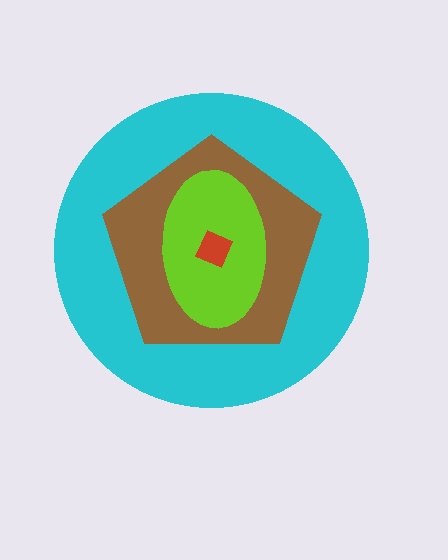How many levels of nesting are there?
4.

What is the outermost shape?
The cyan circle.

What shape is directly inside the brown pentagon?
The lime ellipse.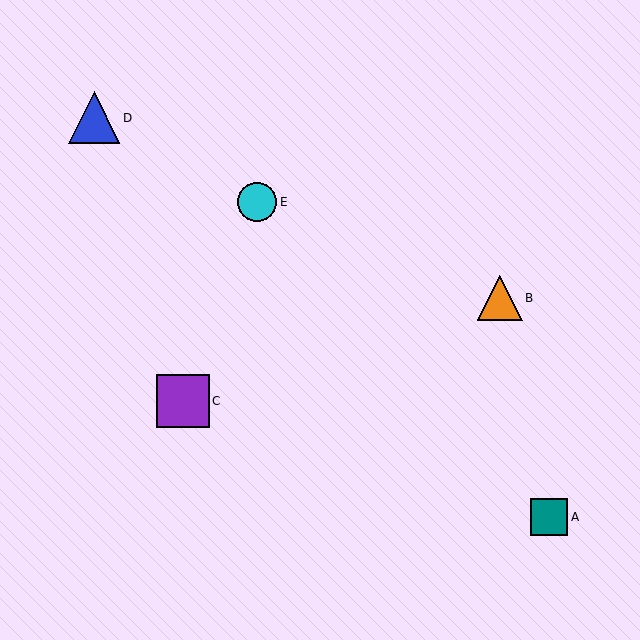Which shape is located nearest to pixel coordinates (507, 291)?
The orange triangle (labeled B) at (500, 298) is nearest to that location.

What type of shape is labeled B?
Shape B is an orange triangle.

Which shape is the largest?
The purple square (labeled C) is the largest.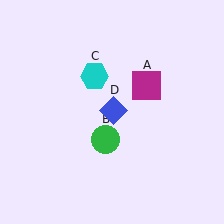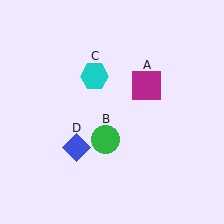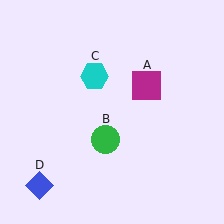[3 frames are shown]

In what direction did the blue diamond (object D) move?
The blue diamond (object D) moved down and to the left.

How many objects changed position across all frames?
1 object changed position: blue diamond (object D).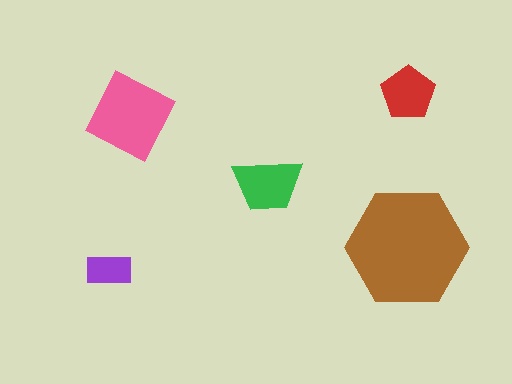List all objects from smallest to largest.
The purple rectangle, the red pentagon, the green trapezoid, the pink diamond, the brown hexagon.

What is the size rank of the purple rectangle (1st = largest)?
5th.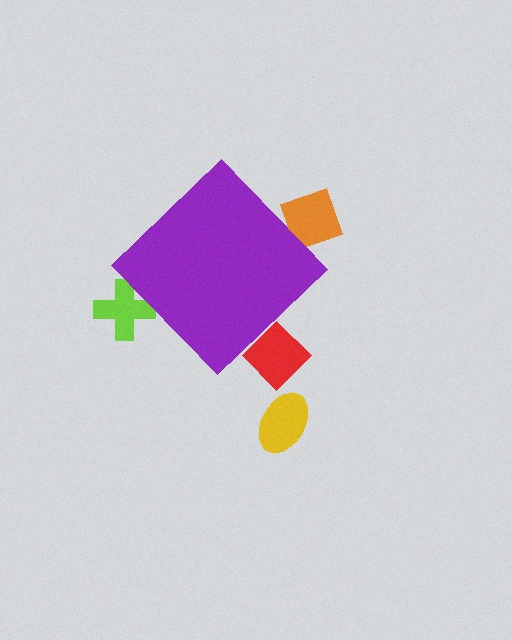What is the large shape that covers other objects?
A purple diamond.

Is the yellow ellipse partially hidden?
No, the yellow ellipse is fully visible.